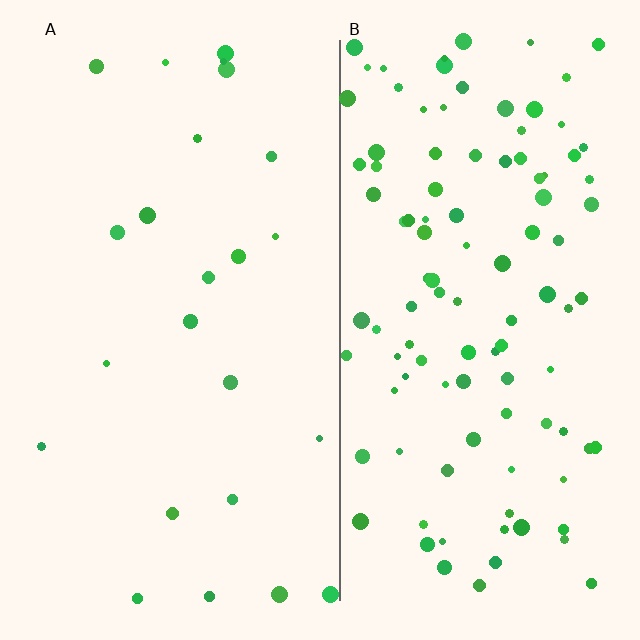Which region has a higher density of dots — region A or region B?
B (the right).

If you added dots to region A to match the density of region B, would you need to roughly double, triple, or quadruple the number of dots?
Approximately quadruple.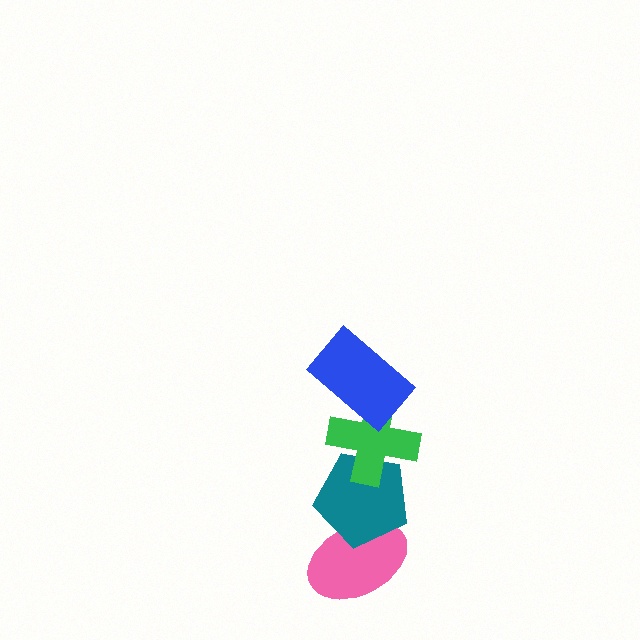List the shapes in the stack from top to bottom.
From top to bottom: the blue rectangle, the green cross, the teal pentagon, the pink ellipse.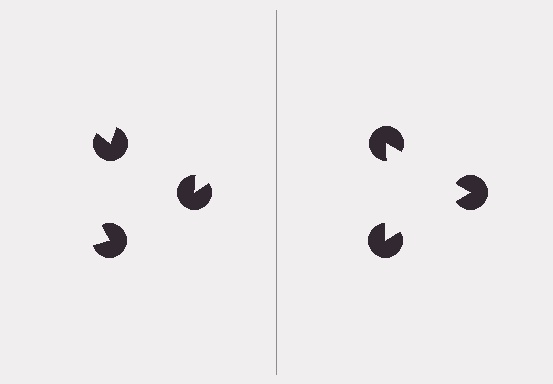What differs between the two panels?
The pac-man discs are positioned identically on both sides; only the wedge orientations differ. On the right they align to a triangle; on the left they are misaligned.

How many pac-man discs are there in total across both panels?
6 — 3 on each side.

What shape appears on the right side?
An illusory triangle.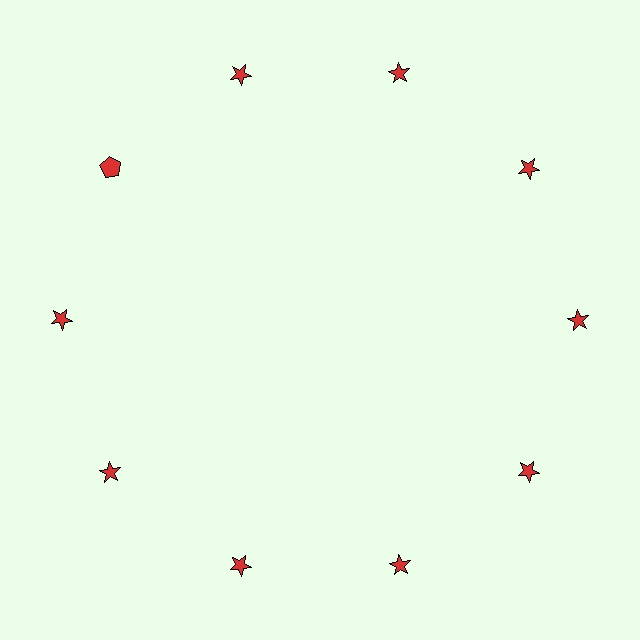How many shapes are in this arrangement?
There are 10 shapes arranged in a ring pattern.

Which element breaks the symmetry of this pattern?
The red pentagon at roughly the 10 o'clock position breaks the symmetry. All other shapes are red stars.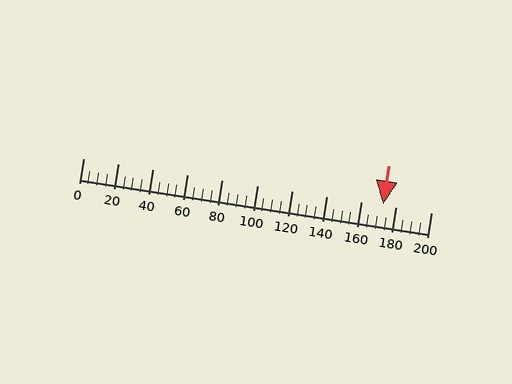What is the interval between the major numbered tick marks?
The major tick marks are spaced 20 units apart.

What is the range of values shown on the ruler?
The ruler shows values from 0 to 200.